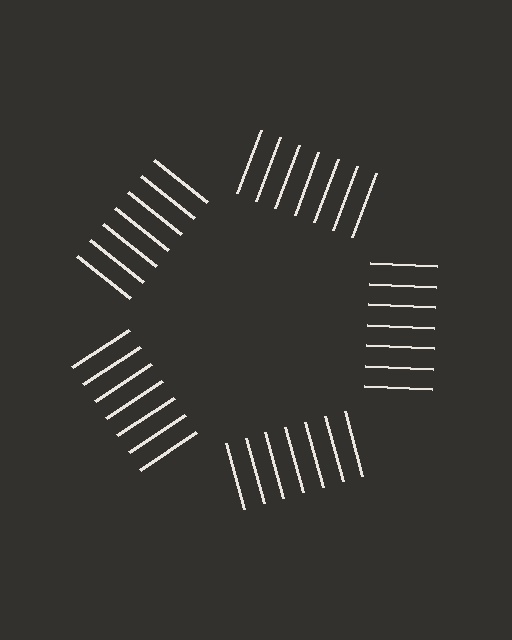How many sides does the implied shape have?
5 sides — the line-ends trace a pentagon.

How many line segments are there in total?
35 — 7 along each of the 5 edges.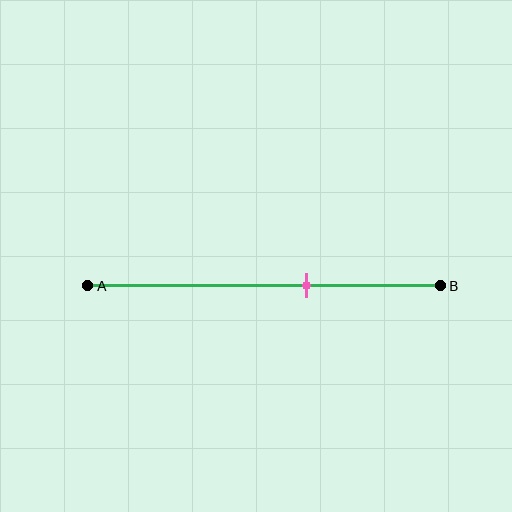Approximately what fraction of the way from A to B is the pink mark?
The pink mark is approximately 60% of the way from A to B.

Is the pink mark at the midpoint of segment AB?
No, the mark is at about 60% from A, not at the 50% midpoint.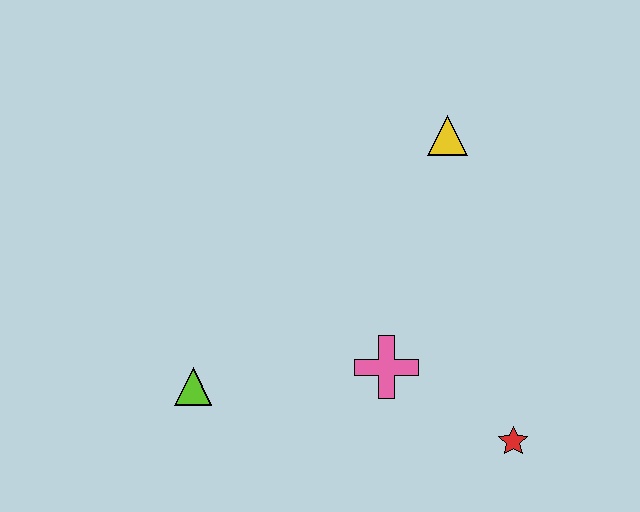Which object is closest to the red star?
The pink cross is closest to the red star.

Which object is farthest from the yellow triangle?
The lime triangle is farthest from the yellow triangle.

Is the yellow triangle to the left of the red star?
Yes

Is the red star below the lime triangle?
Yes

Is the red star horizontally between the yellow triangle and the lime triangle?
No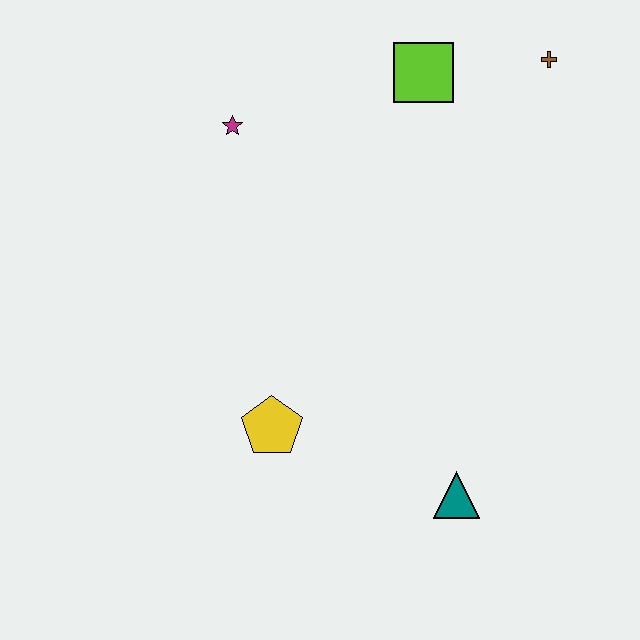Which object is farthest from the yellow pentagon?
The brown cross is farthest from the yellow pentagon.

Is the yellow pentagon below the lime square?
Yes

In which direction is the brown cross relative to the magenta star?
The brown cross is to the right of the magenta star.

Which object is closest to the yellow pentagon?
The teal triangle is closest to the yellow pentagon.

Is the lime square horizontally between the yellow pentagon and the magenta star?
No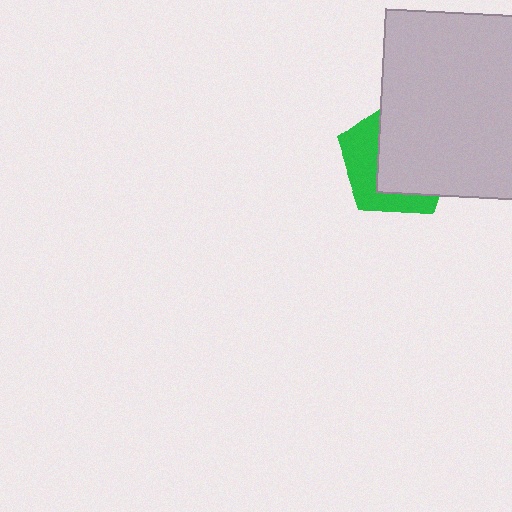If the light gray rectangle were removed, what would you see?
You would see the complete green pentagon.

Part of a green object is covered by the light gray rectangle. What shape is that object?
It is a pentagon.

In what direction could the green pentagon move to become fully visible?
The green pentagon could move left. That would shift it out from behind the light gray rectangle entirely.